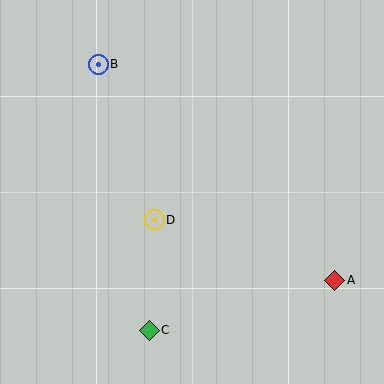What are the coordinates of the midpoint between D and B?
The midpoint between D and B is at (126, 142).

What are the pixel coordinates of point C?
Point C is at (149, 330).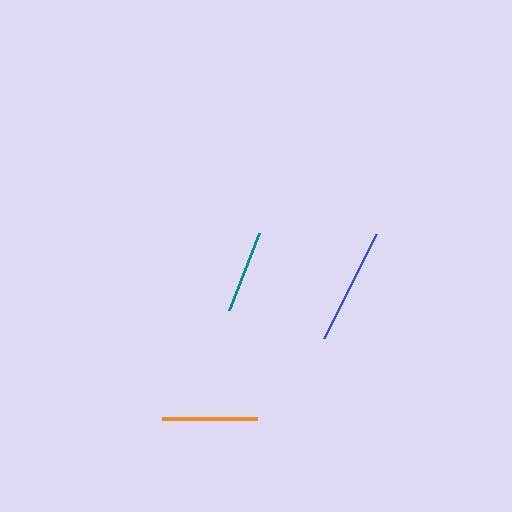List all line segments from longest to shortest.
From longest to shortest: blue, orange, teal.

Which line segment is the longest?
The blue line is the longest at approximately 116 pixels.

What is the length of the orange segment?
The orange segment is approximately 95 pixels long.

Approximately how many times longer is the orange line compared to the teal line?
The orange line is approximately 1.2 times the length of the teal line.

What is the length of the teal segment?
The teal segment is approximately 82 pixels long.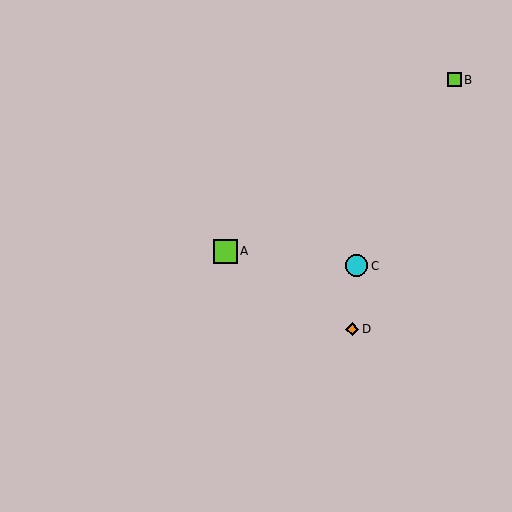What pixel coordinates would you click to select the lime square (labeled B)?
Click at (454, 80) to select the lime square B.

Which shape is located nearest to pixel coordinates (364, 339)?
The orange diamond (labeled D) at (352, 329) is nearest to that location.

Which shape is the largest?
The lime square (labeled A) is the largest.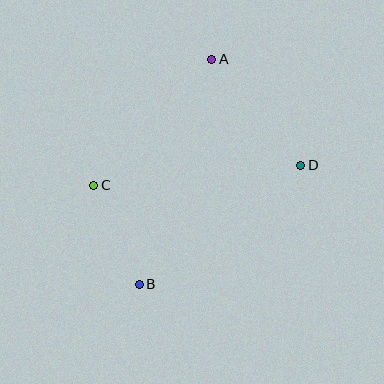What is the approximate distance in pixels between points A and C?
The distance between A and C is approximately 173 pixels.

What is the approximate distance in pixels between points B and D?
The distance between B and D is approximately 201 pixels.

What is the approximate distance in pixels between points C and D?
The distance between C and D is approximately 208 pixels.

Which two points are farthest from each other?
Points A and B are farthest from each other.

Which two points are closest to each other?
Points B and C are closest to each other.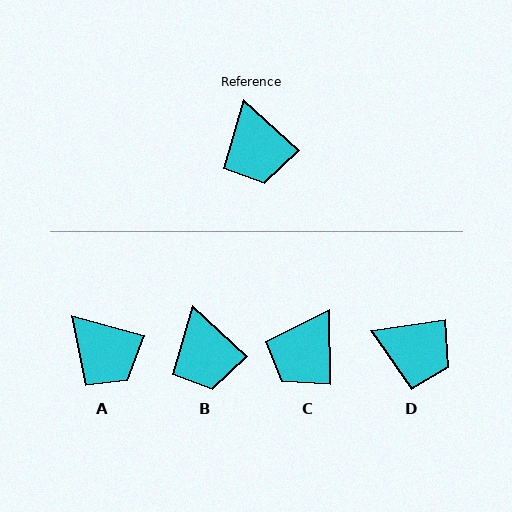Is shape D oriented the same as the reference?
No, it is off by about 51 degrees.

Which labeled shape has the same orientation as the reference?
B.